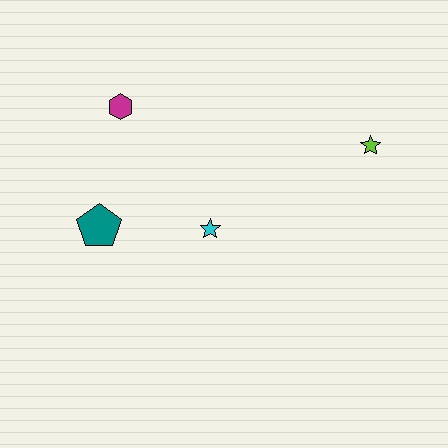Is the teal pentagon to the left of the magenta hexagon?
Yes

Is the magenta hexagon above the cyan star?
Yes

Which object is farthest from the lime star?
The teal pentagon is farthest from the lime star.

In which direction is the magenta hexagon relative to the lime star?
The magenta hexagon is to the left of the lime star.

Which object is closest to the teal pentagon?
The cyan star is closest to the teal pentagon.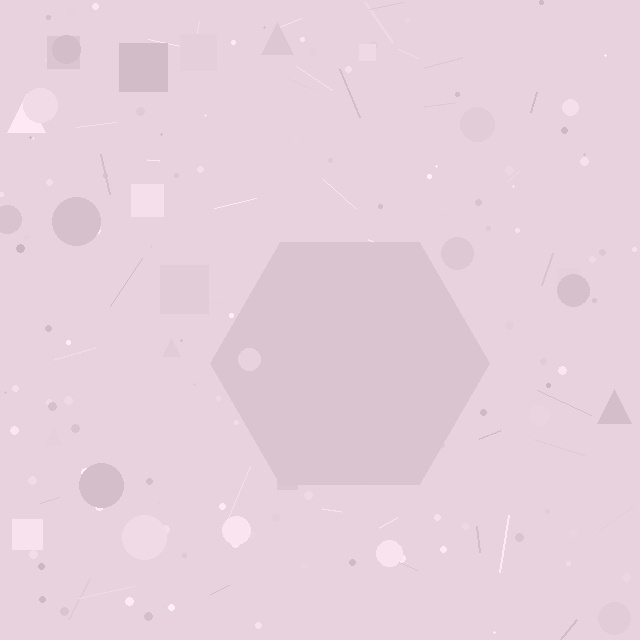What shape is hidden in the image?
A hexagon is hidden in the image.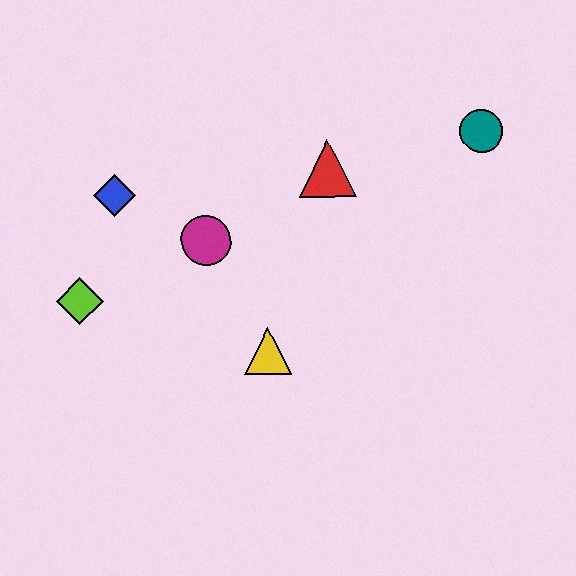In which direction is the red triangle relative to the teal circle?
The red triangle is to the left of the teal circle.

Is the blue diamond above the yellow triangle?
Yes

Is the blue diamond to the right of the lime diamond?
Yes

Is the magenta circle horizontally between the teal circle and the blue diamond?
Yes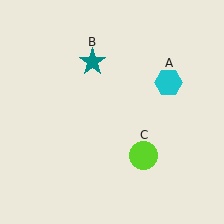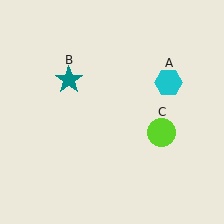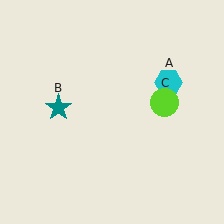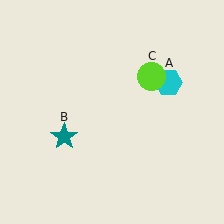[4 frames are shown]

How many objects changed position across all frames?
2 objects changed position: teal star (object B), lime circle (object C).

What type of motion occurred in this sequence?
The teal star (object B), lime circle (object C) rotated counterclockwise around the center of the scene.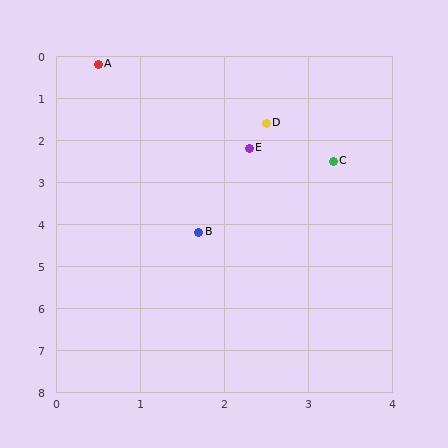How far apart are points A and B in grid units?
Points A and B are about 4.2 grid units apart.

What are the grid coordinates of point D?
Point D is at approximately (2.5, 1.6).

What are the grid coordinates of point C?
Point C is at approximately (3.3, 2.5).